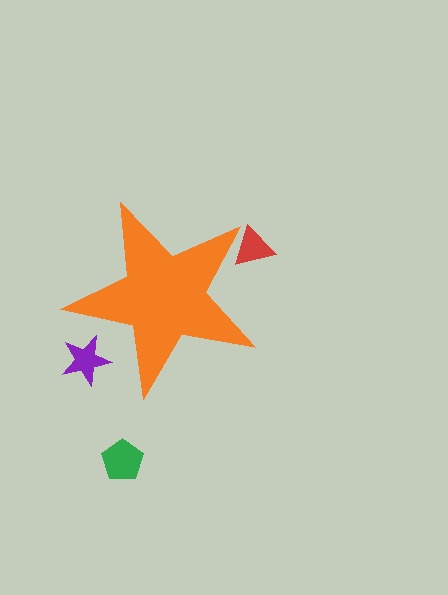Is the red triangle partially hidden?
Yes, the red triangle is partially hidden behind the orange star.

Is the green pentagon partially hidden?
No, the green pentagon is fully visible.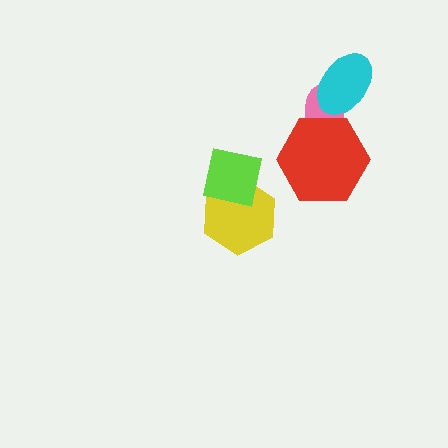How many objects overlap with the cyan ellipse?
1 object overlaps with the cyan ellipse.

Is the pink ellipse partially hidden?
Yes, it is partially covered by another shape.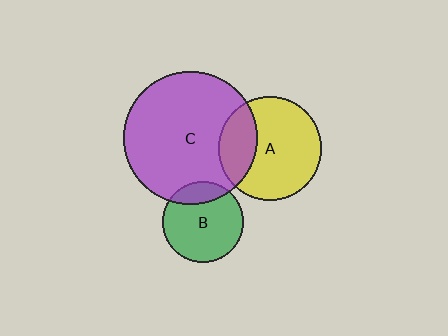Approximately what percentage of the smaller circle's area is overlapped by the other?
Approximately 20%.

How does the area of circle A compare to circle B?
Approximately 1.7 times.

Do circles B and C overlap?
Yes.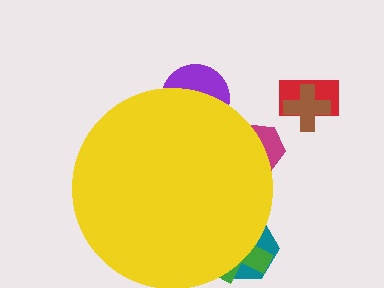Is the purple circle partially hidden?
Yes, the purple circle is partially hidden behind the yellow circle.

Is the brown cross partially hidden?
No, the brown cross is fully visible.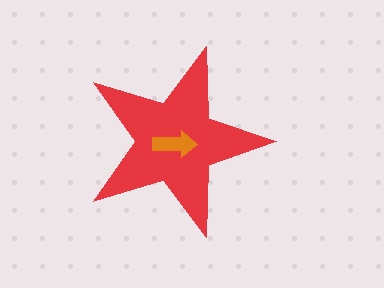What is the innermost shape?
The orange arrow.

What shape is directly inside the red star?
The orange arrow.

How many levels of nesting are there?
2.